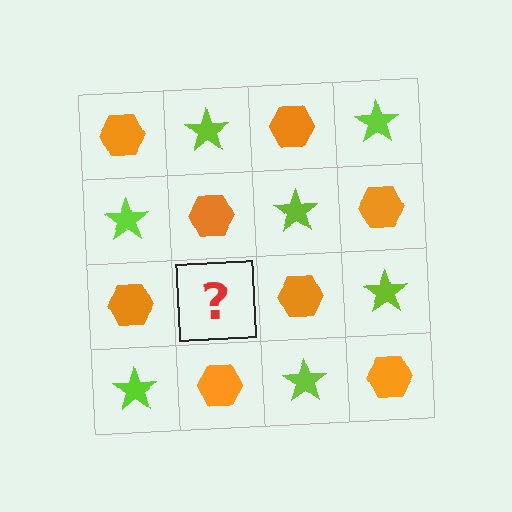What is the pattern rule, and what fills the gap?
The rule is that it alternates orange hexagon and lime star in a checkerboard pattern. The gap should be filled with a lime star.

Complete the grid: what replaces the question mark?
The question mark should be replaced with a lime star.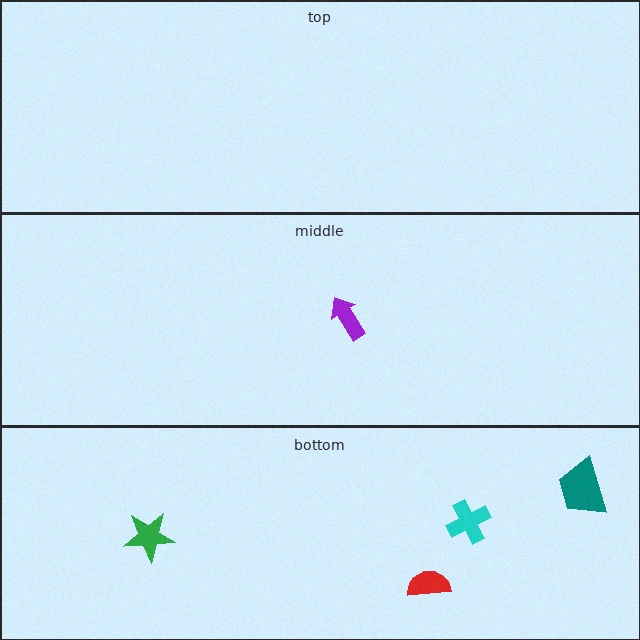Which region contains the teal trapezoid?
The bottom region.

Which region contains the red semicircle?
The bottom region.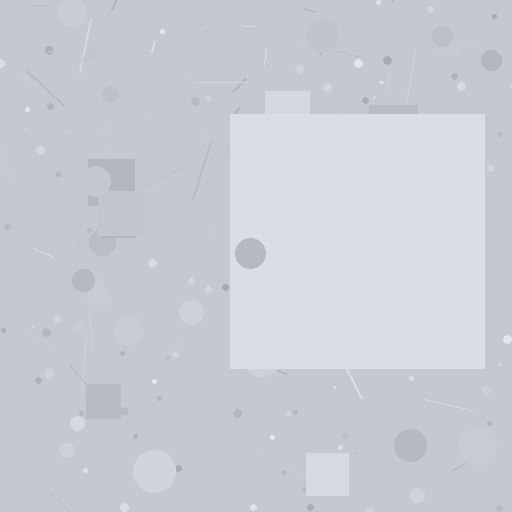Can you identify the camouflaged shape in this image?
The camouflaged shape is a square.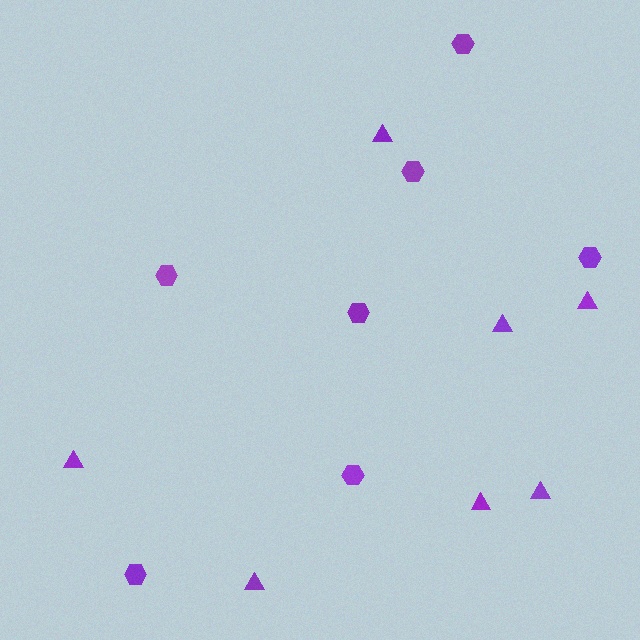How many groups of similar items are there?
There are 2 groups: one group of triangles (7) and one group of hexagons (7).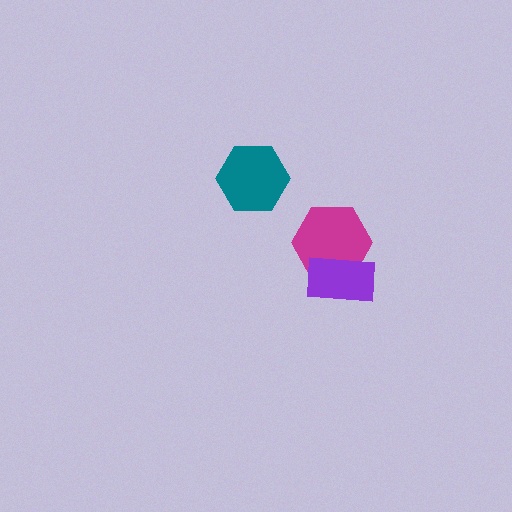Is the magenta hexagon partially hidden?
Yes, it is partially covered by another shape.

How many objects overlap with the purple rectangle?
1 object overlaps with the purple rectangle.